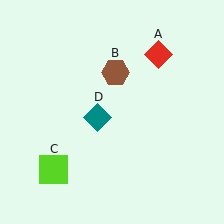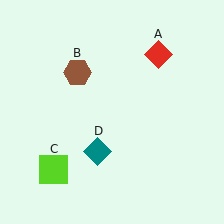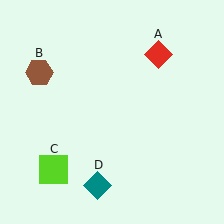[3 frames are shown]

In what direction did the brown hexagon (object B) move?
The brown hexagon (object B) moved left.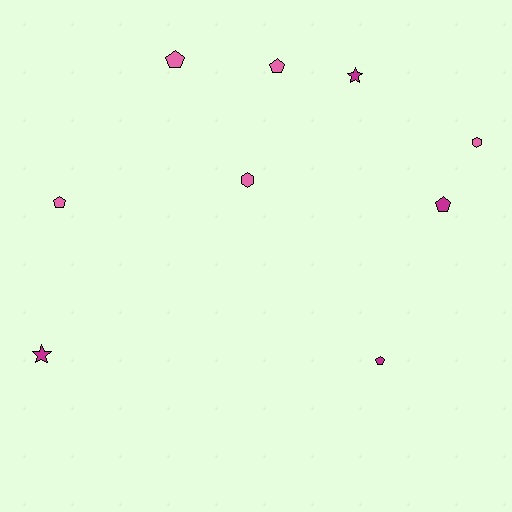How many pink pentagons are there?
There are 3 pink pentagons.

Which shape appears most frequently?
Pentagon, with 5 objects.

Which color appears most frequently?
Pink, with 5 objects.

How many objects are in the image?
There are 9 objects.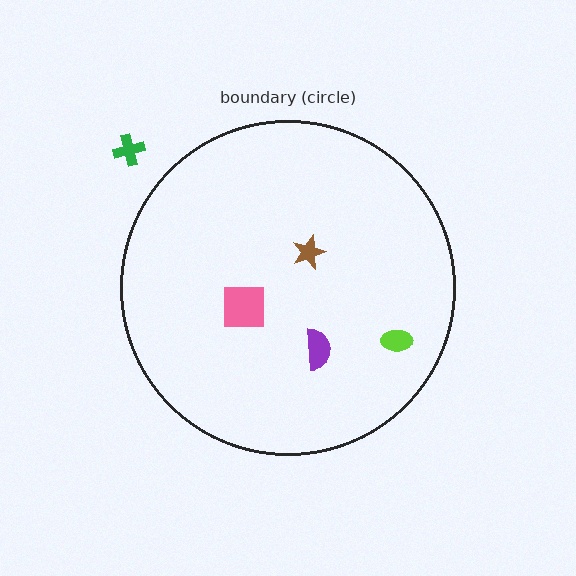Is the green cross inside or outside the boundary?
Outside.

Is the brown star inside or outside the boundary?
Inside.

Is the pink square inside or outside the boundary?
Inside.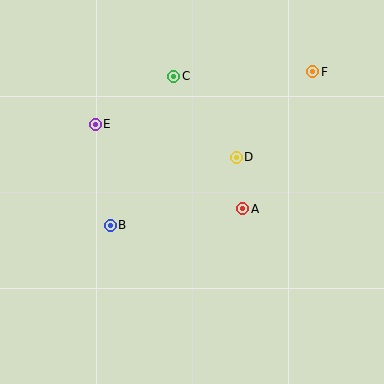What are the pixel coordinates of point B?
Point B is at (110, 225).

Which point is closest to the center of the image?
Point A at (243, 209) is closest to the center.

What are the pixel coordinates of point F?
Point F is at (313, 72).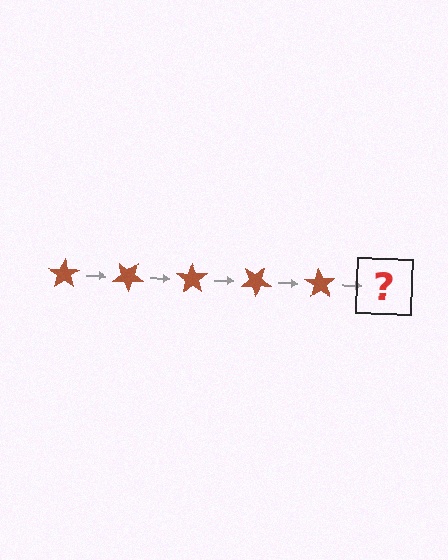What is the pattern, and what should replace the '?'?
The pattern is that the star rotates 35 degrees each step. The '?' should be a brown star rotated 175 degrees.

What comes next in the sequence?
The next element should be a brown star rotated 175 degrees.